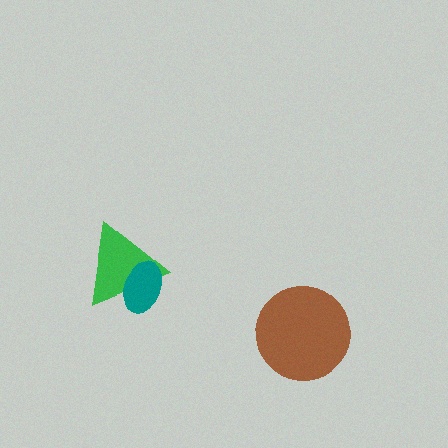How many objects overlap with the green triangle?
1 object overlaps with the green triangle.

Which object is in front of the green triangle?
The teal ellipse is in front of the green triangle.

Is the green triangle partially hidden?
Yes, it is partially covered by another shape.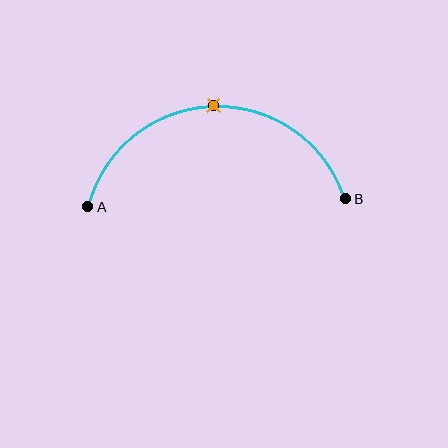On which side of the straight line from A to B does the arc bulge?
The arc bulges above the straight line connecting A and B.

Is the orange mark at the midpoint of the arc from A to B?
Yes. The orange mark lies on the arc at equal arc-length from both A and B — it is the arc midpoint.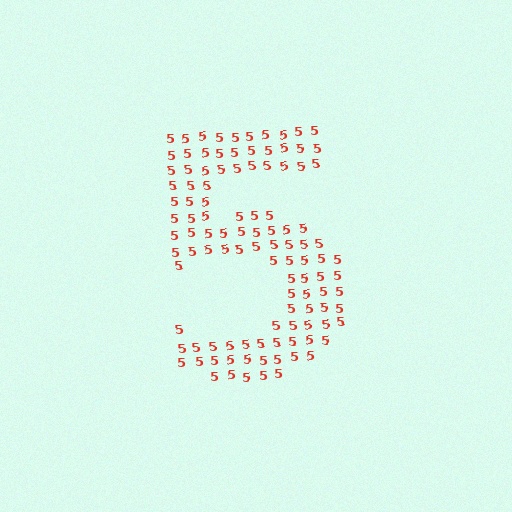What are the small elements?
The small elements are digit 5's.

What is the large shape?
The large shape is the digit 5.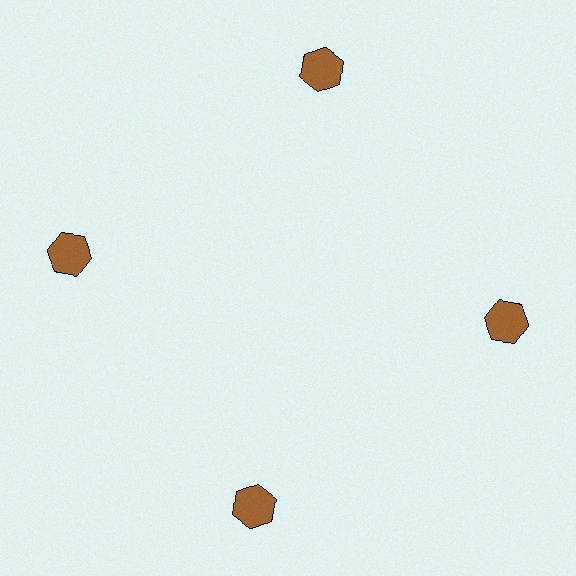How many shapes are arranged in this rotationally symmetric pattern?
There are 4 shapes, arranged in 4 groups of 1.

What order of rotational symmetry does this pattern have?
This pattern has 4-fold rotational symmetry.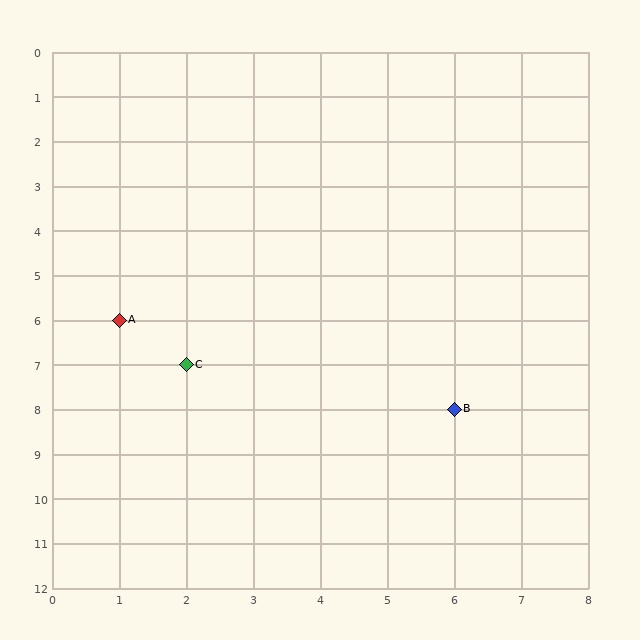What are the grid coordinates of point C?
Point C is at grid coordinates (2, 7).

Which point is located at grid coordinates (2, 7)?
Point C is at (2, 7).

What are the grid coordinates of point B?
Point B is at grid coordinates (6, 8).